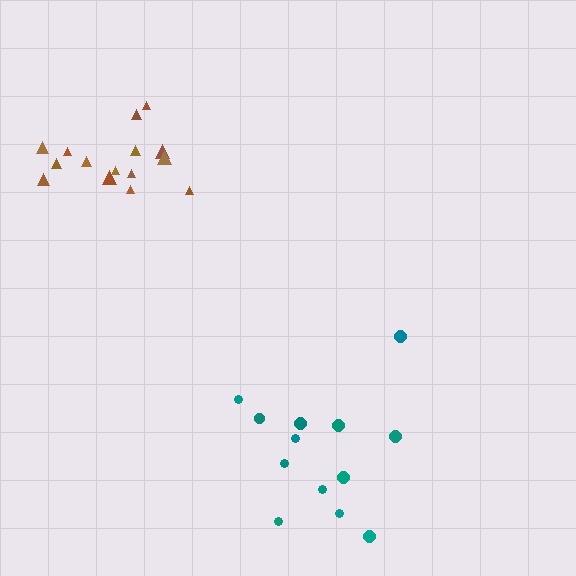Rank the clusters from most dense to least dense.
brown, teal.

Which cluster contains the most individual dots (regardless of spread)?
Brown (15).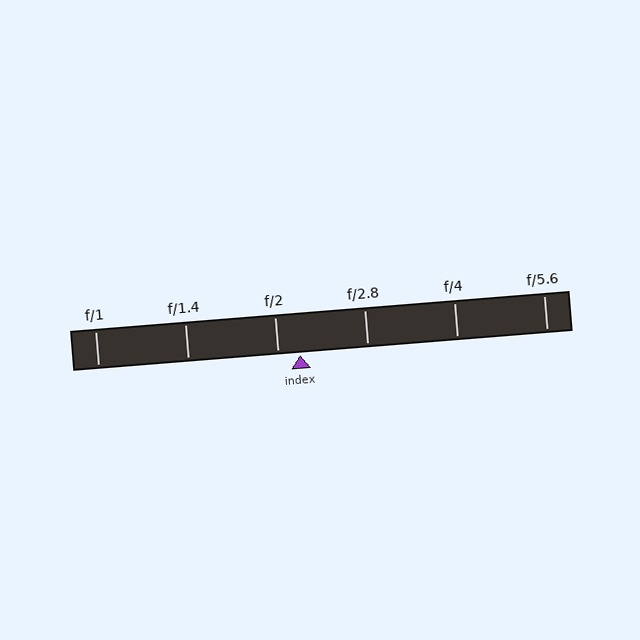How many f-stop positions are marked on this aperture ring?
There are 6 f-stop positions marked.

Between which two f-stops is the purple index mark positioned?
The index mark is between f/2 and f/2.8.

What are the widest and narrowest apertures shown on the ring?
The widest aperture shown is f/1 and the narrowest is f/5.6.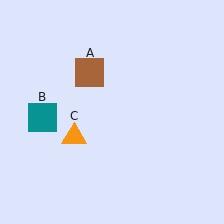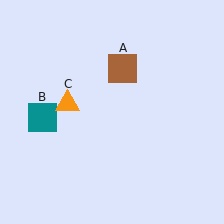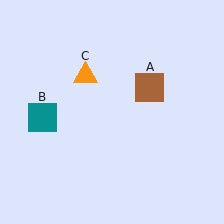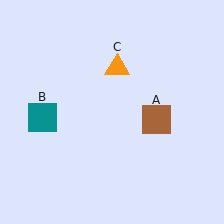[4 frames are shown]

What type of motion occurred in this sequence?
The brown square (object A), orange triangle (object C) rotated clockwise around the center of the scene.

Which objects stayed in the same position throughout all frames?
Teal square (object B) remained stationary.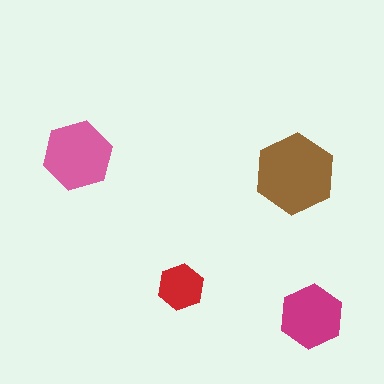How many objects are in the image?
There are 4 objects in the image.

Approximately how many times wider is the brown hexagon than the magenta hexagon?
About 1.5 times wider.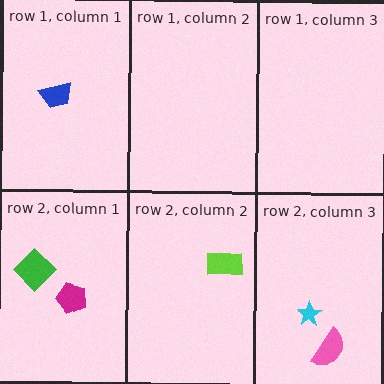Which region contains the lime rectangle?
The row 2, column 2 region.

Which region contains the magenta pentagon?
The row 2, column 1 region.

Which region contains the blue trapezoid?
The row 1, column 1 region.